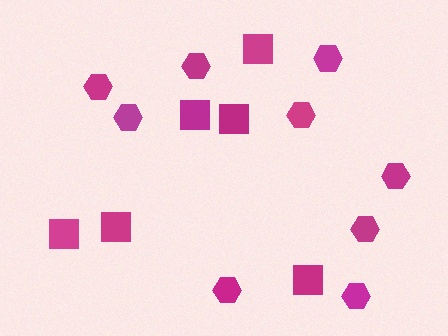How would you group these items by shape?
There are 2 groups: one group of hexagons (9) and one group of squares (6).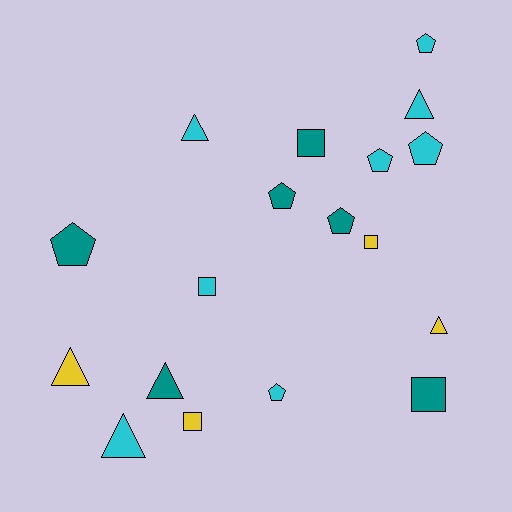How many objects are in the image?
There are 18 objects.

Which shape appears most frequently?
Pentagon, with 7 objects.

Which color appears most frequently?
Cyan, with 8 objects.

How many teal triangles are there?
There is 1 teal triangle.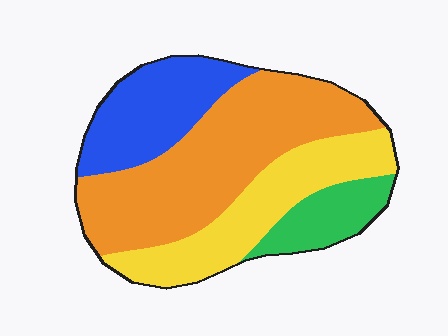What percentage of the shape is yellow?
Yellow takes up about one quarter (1/4) of the shape.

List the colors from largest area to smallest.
From largest to smallest: orange, yellow, blue, green.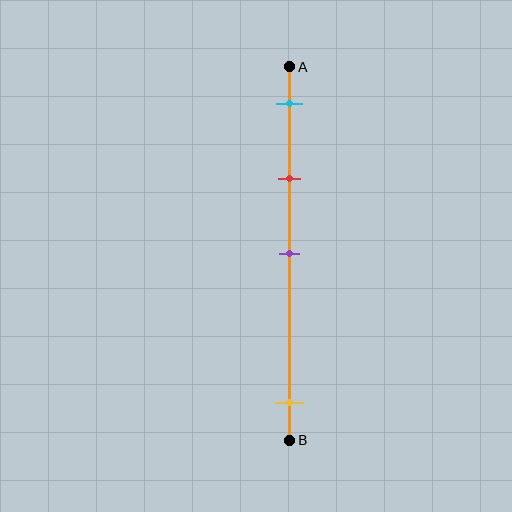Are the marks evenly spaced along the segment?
No, the marks are not evenly spaced.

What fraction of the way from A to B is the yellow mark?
The yellow mark is approximately 90% (0.9) of the way from A to B.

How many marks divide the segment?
There are 4 marks dividing the segment.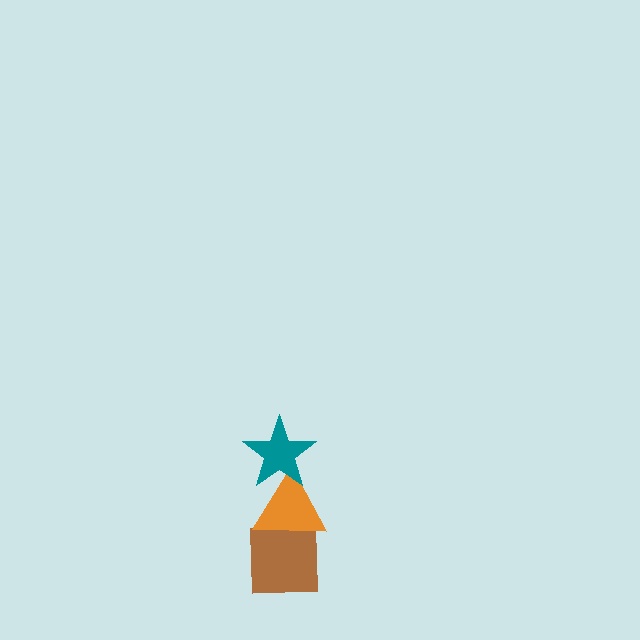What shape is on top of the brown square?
The orange triangle is on top of the brown square.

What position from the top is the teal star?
The teal star is 1st from the top.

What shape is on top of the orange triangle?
The teal star is on top of the orange triangle.